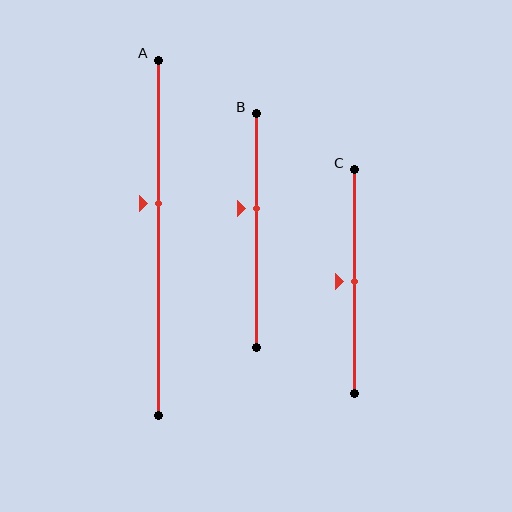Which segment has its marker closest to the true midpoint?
Segment C has its marker closest to the true midpoint.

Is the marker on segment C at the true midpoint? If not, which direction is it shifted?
Yes, the marker on segment C is at the true midpoint.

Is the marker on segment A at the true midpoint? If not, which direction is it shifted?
No, the marker on segment A is shifted upward by about 10% of the segment length.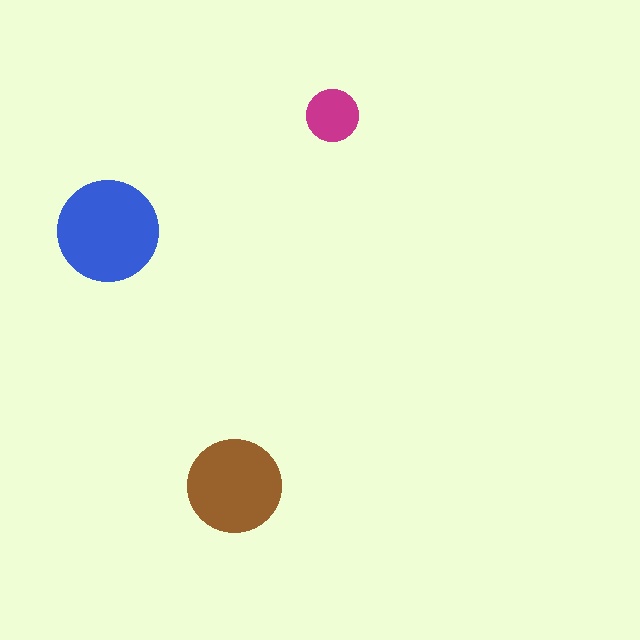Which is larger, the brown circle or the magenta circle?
The brown one.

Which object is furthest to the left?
The blue circle is leftmost.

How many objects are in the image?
There are 3 objects in the image.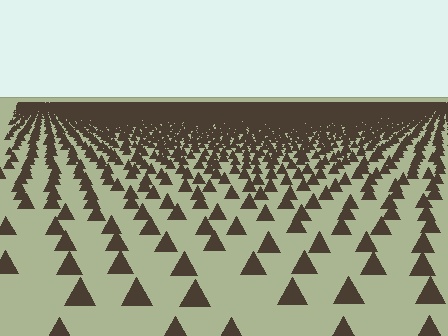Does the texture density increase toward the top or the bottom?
Density increases toward the top.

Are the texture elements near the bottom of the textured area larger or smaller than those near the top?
Larger. Near the bottom, elements are closer to the viewer and appear at a bigger on-screen size.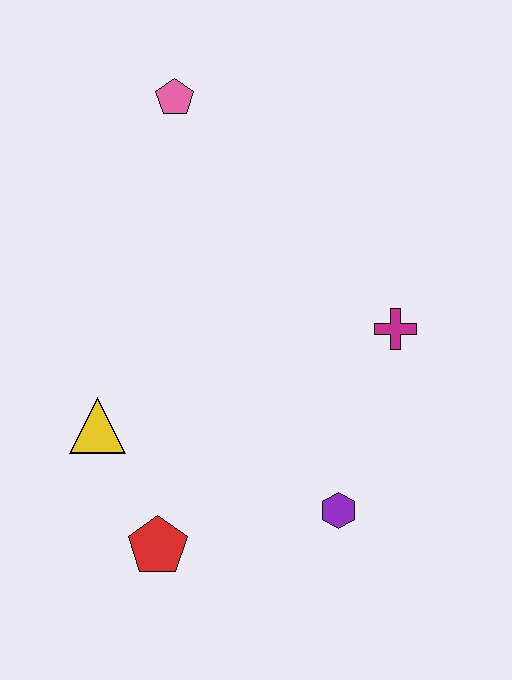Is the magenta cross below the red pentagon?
No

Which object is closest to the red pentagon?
The yellow triangle is closest to the red pentagon.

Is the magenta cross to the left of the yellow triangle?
No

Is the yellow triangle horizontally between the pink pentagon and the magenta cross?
No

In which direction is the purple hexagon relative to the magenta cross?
The purple hexagon is below the magenta cross.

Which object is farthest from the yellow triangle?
The pink pentagon is farthest from the yellow triangle.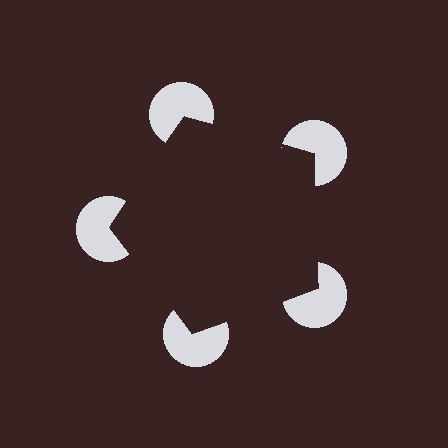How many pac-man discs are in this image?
There are 5 — one at each vertex of the illusory pentagon.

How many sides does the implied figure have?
5 sides.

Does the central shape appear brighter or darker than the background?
It typically appears slightly darker than the background, even though no actual brightness change is drawn.